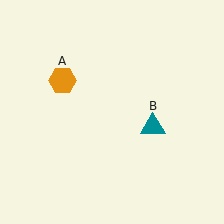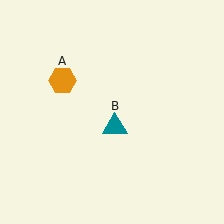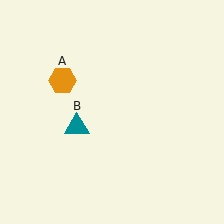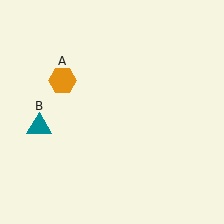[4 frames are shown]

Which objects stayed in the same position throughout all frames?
Orange hexagon (object A) remained stationary.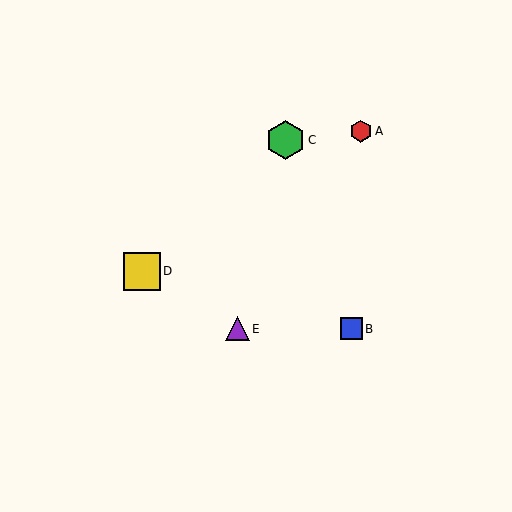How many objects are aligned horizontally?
2 objects (B, E) are aligned horizontally.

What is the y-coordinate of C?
Object C is at y≈140.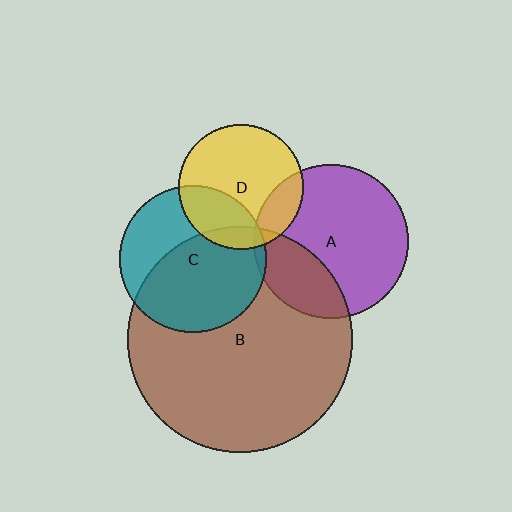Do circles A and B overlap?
Yes.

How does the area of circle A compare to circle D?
Approximately 1.5 times.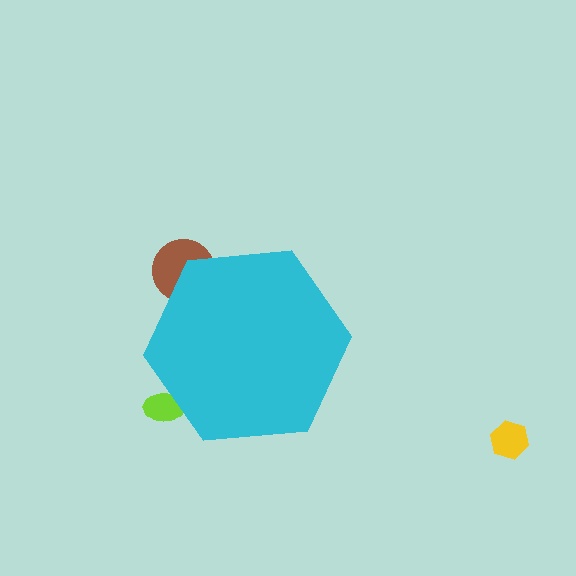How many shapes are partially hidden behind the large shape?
2 shapes are partially hidden.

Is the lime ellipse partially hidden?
Yes, the lime ellipse is partially hidden behind the cyan hexagon.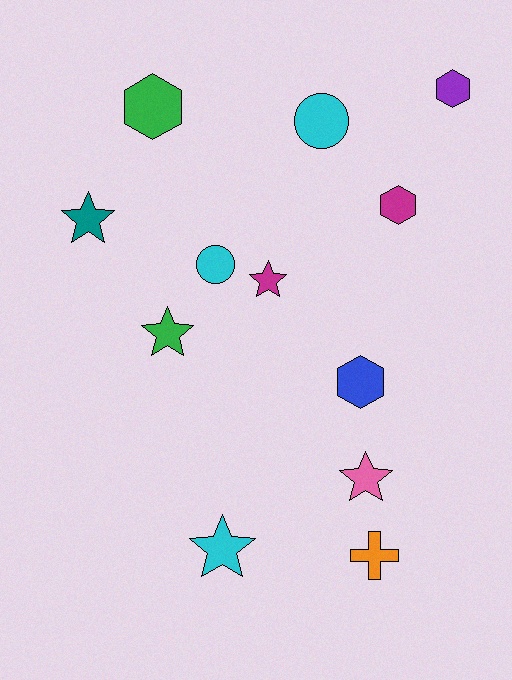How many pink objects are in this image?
There is 1 pink object.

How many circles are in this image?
There are 2 circles.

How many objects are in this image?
There are 12 objects.